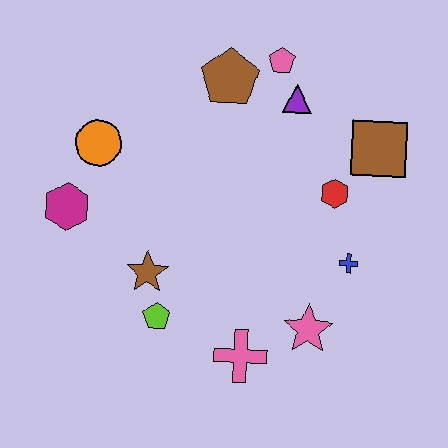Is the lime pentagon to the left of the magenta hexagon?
No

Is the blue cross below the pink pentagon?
Yes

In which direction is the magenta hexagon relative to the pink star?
The magenta hexagon is to the left of the pink star.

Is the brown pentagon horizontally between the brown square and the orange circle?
Yes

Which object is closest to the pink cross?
The pink star is closest to the pink cross.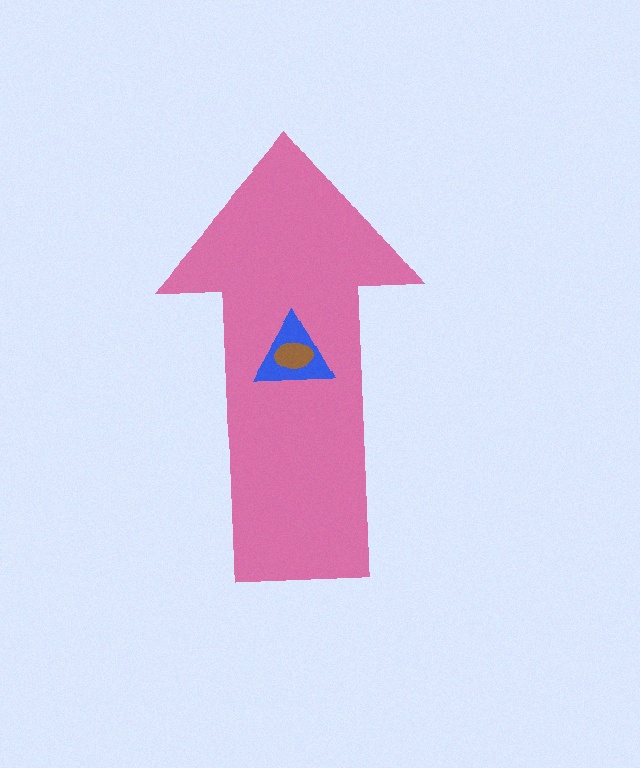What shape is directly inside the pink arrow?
The blue triangle.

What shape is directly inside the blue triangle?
The brown ellipse.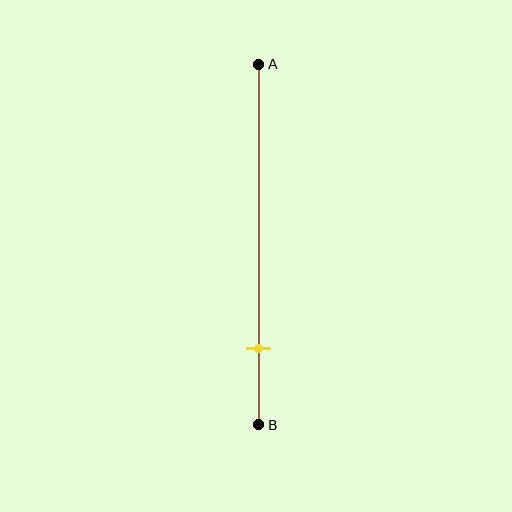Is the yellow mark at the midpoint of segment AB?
No, the mark is at about 80% from A, not at the 50% midpoint.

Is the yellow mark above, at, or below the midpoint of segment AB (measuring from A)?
The yellow mark is below the midpoint of segment AB.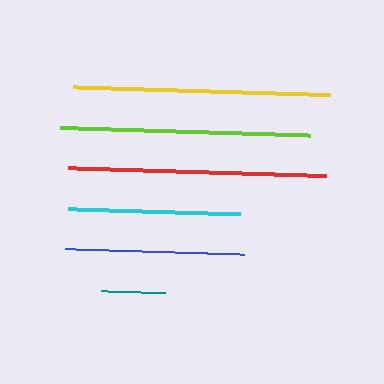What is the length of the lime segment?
The lime segment is approximately 250 pixels long.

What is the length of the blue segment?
The blue segment is approximately 179 pixels long.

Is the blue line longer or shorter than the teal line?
The blue line is longer than the teal line.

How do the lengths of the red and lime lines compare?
The red and lime lines are approximately the same length.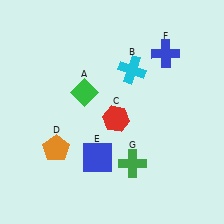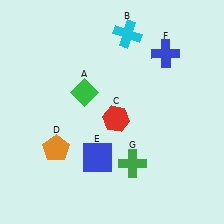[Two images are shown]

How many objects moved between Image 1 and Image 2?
1 object moved between the two images.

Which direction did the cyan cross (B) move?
The cyan cross (B) moved up.